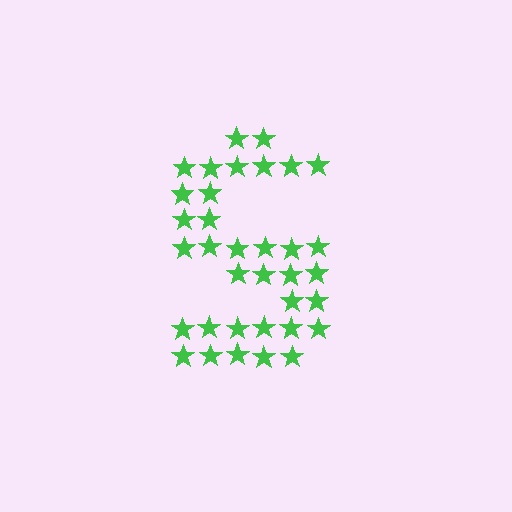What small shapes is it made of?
It is made of small stars.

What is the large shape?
The large shape is the letter S.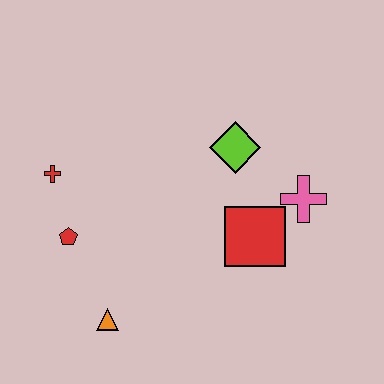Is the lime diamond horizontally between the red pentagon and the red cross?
No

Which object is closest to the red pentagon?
The red cross is closest to the red pentagon.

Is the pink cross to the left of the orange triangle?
No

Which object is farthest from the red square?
The red cross is farthest from the red square.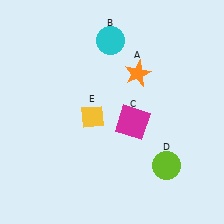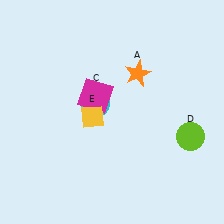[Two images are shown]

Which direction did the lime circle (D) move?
The lime circle (D) moved up.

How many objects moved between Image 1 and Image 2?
3 objects moved between the two images.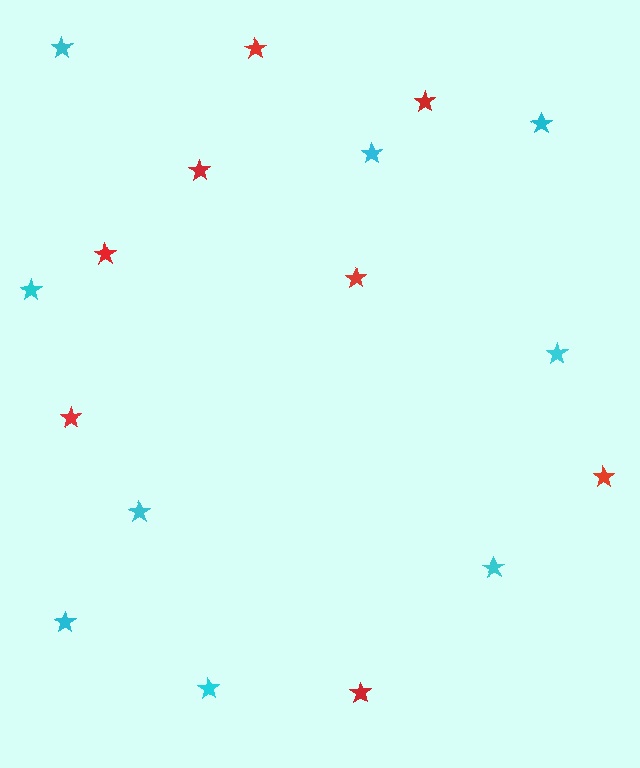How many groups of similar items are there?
There are 2 groups: one group of red stars (8) and one group of cyan stars (9).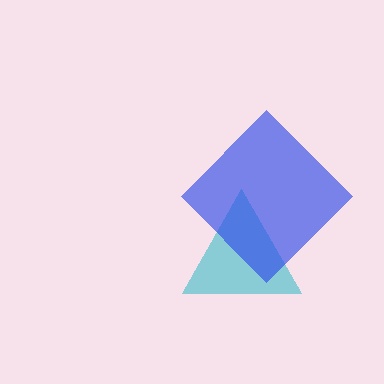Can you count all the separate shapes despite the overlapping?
Yes, there are 2 separate shapes.